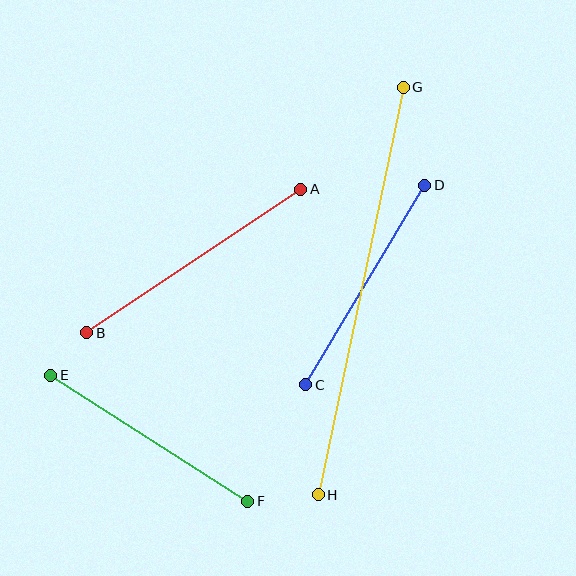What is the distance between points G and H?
The distance is approximately 416 pixels.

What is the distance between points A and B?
The distance is approximately 258 pixels.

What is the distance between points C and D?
The distance is approximately 232 pixels.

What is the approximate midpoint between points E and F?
The midpoint is at approximately (149, 438) pixels.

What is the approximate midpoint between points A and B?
The midpoint is at approximately (194, 261) pixels.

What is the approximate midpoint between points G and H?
The midpoint is at approximately (361, 291) pixels.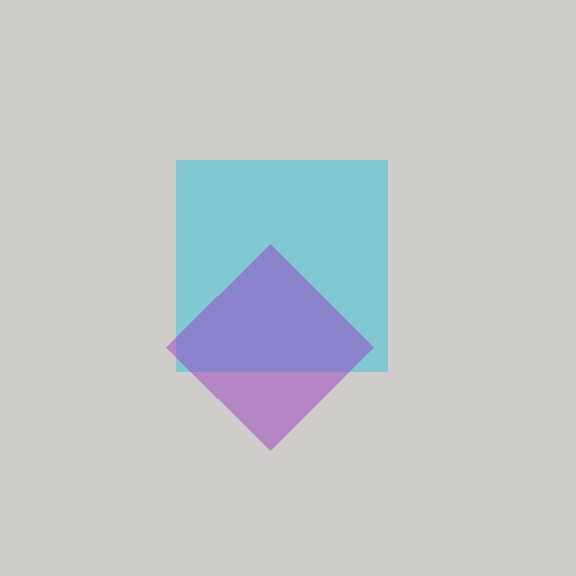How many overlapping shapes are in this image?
There are 2 overlapping shapes in the image.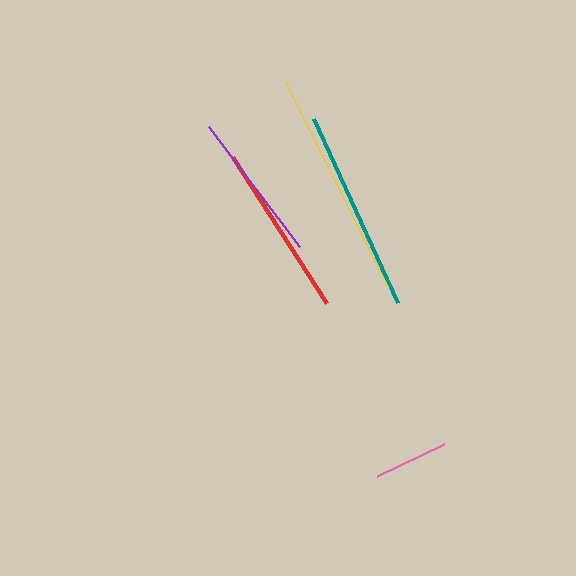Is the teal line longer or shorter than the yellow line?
The yellow line is longer than the teal line.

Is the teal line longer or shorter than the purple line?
The teal line is longer than the purple line.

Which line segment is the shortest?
The pink line is the shortest at approximately 74 pixels.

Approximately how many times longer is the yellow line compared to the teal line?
The yellow line is approximately 1.1 times the length of the teal line.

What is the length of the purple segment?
The purple segment is approximately 151 pixels long.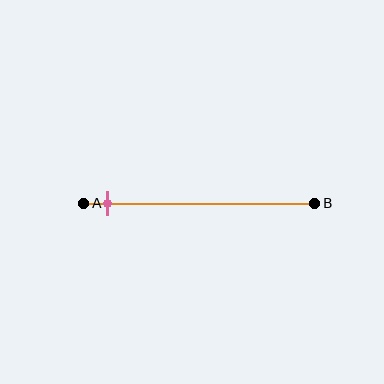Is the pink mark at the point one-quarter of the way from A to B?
No, the mark is at about 10% from A, not at the 25% one-quarter point.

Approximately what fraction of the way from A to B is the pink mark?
The pink mark is approximately 10% of the way from A to B.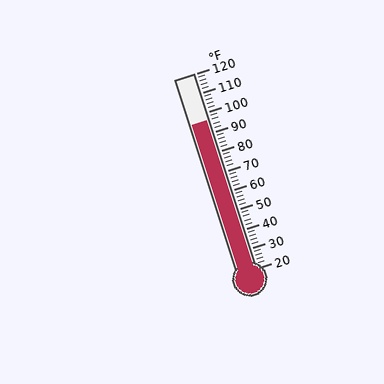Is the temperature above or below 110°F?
The temperature is below 110°F.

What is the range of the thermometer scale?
The thermometer scale ranges from 20°F to 120°F.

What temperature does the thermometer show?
The thermometer shows approximately 96°F.